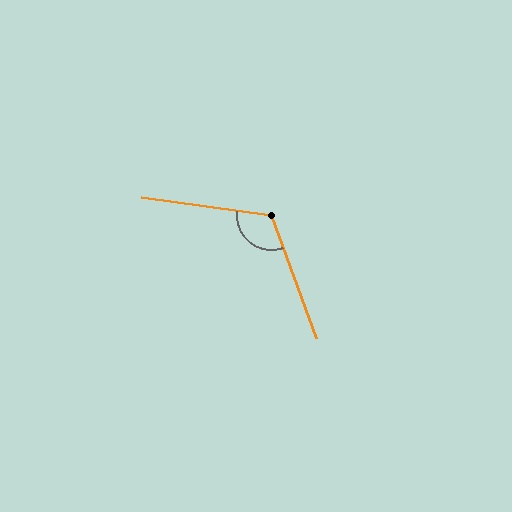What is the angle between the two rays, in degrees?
Approximately 118 degrees.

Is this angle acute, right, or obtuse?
It is obtuse.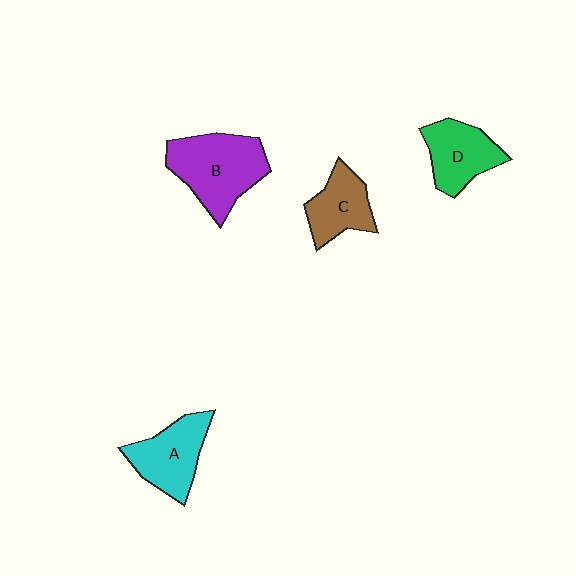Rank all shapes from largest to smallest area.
From largest to smallest: B (purple), A (cyan), D (green), C (brown).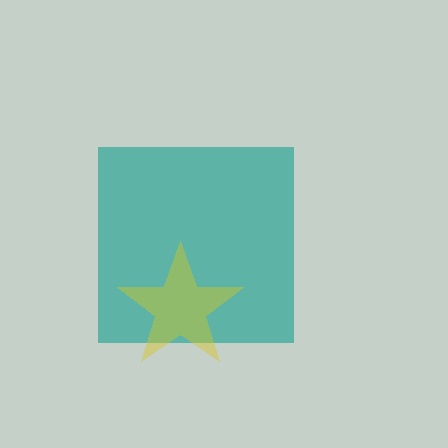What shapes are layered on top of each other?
The layered shapes are: a teal square, a yellow star.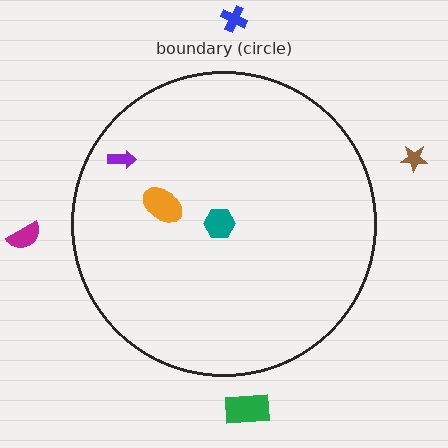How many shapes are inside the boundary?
3 inside, 4 outside.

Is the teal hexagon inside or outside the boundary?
Inside.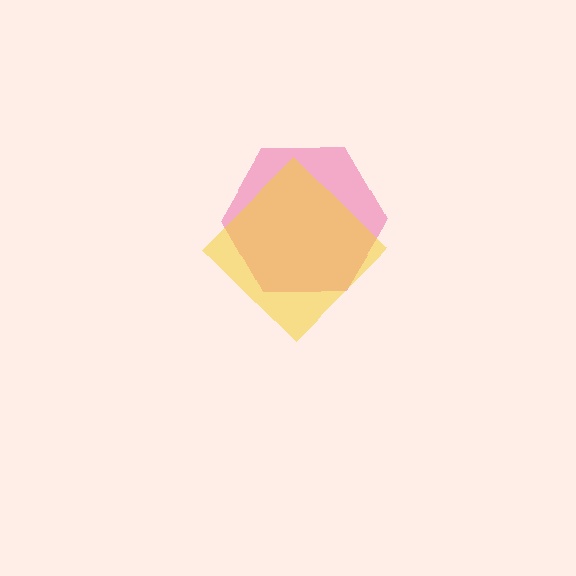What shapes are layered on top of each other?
The layered shapes are: a pink hexagon, a yellow diamond.